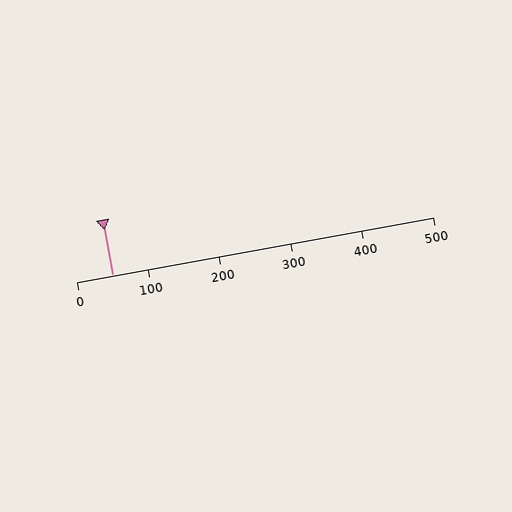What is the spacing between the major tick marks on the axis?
The major ticks are spaced 100 apart.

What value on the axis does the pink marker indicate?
The marker indicates approximately 50.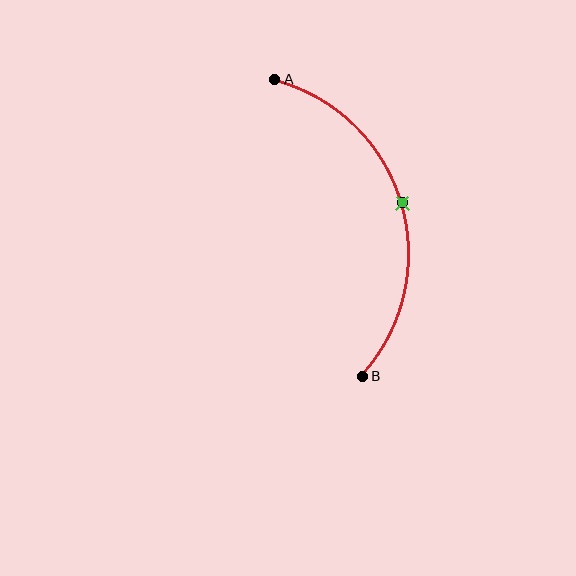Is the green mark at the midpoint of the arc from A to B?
Yes. The green mark lies on the arc at equal arc-length from both A and B — it is the arc midpoint.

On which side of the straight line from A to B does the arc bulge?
The arc bulges to the right of the straight line connecting A and B.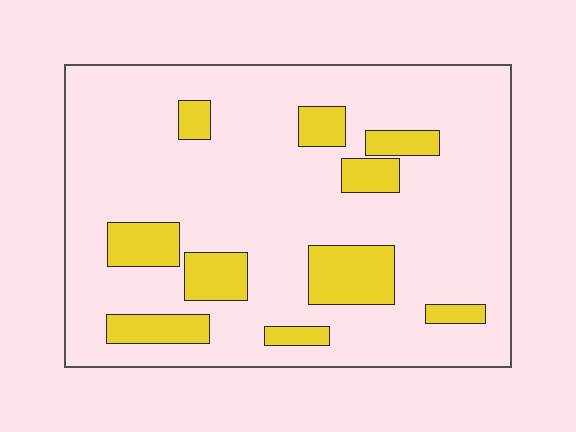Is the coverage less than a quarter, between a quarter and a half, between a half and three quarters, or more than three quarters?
Less than a quarter.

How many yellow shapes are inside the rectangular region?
10.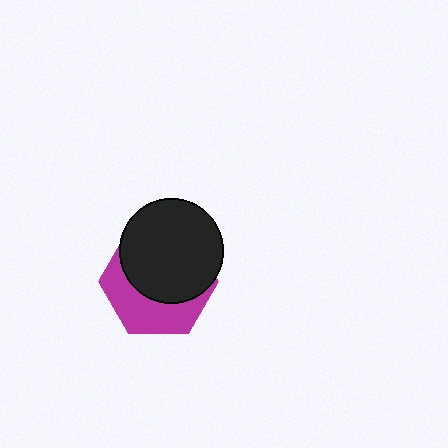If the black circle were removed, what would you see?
You would see the complete magenta hexagon.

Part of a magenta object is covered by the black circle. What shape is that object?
It is a hexagon.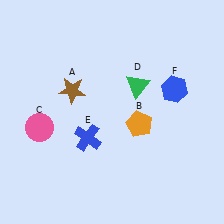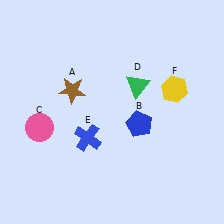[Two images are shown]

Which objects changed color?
B changed from orange to blue. F changed from blue to yellow.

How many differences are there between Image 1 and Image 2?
There are 2 differences between the two images.